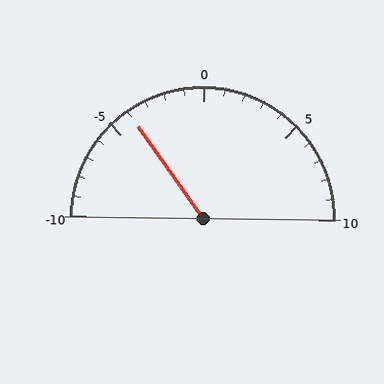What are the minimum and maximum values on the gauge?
The gauge ranges from -10 to 10.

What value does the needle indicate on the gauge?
The needle indicates approximately -4.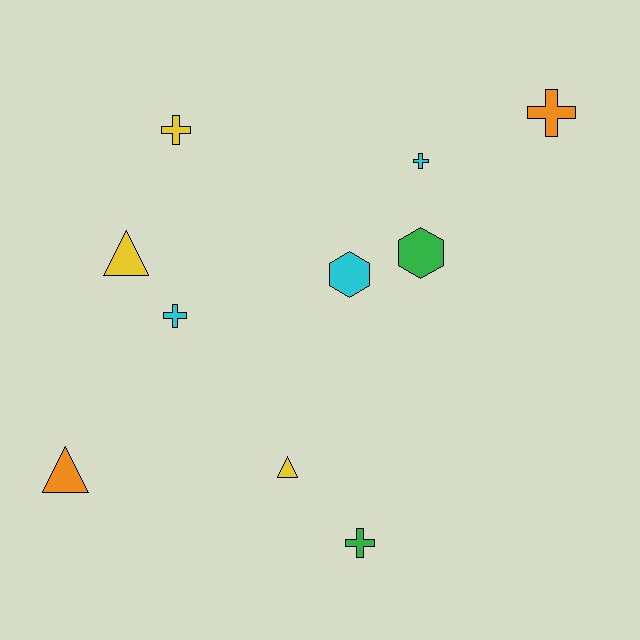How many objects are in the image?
There are 10 objects.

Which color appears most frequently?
Yellow, with 3 objects.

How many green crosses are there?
There is 1 green cross.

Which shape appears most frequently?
Cross, with 5 objects.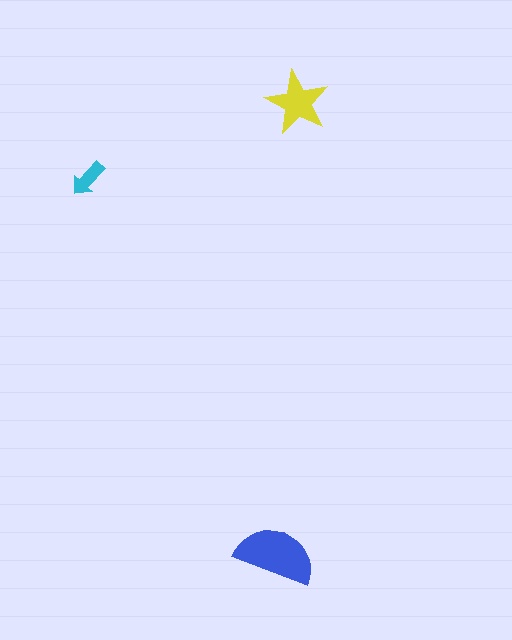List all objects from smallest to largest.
The cyan arrow, the yellow star, the blue semicircle.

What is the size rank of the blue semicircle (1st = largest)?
1st.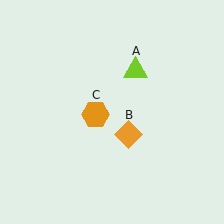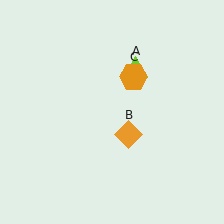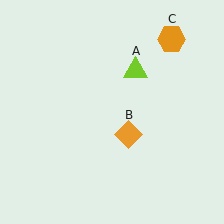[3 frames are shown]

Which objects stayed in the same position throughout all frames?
Lime triangle (object A) and orange diamond (object B) remained stationary.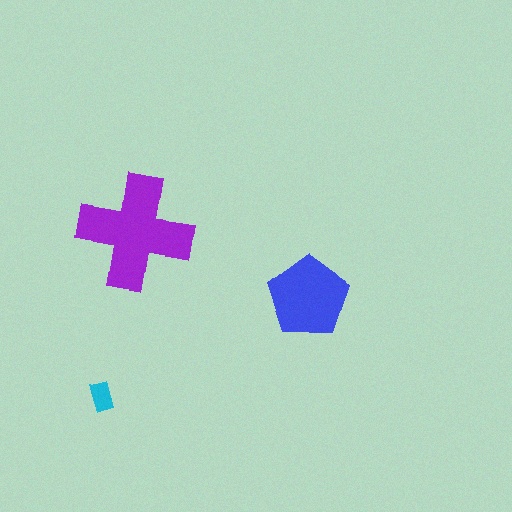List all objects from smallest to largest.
The cyan rectangle, the blue pentagon, the purple cross.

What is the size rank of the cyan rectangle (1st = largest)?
3rd.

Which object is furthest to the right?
The blue pentagon is rightmost.